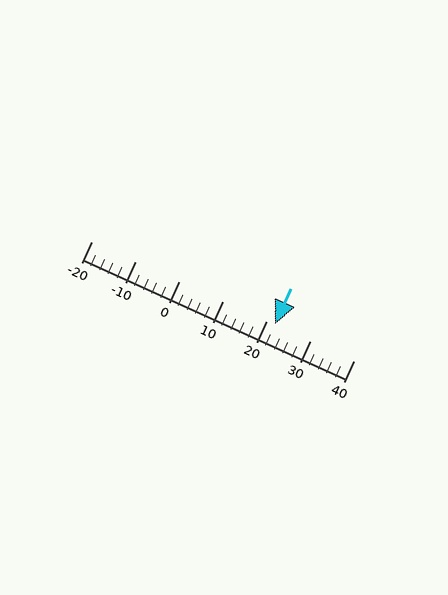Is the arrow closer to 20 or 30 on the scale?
The arrow is closer to 20.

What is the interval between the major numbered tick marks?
The major tick marks are spaced 10 units apart.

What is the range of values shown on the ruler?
The ruler shows values from -20 to 40.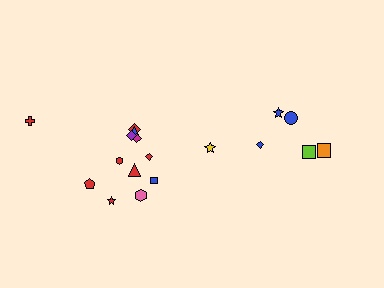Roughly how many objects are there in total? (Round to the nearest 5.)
Roughly 20 objects in total.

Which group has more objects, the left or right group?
The left group.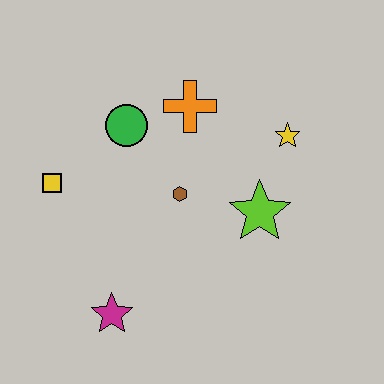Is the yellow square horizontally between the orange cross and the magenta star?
No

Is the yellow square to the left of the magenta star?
Yes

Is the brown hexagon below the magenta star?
No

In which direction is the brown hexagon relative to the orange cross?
The brown hexagon is below the orange cross.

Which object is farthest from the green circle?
The magenta star is farthest from the green circle.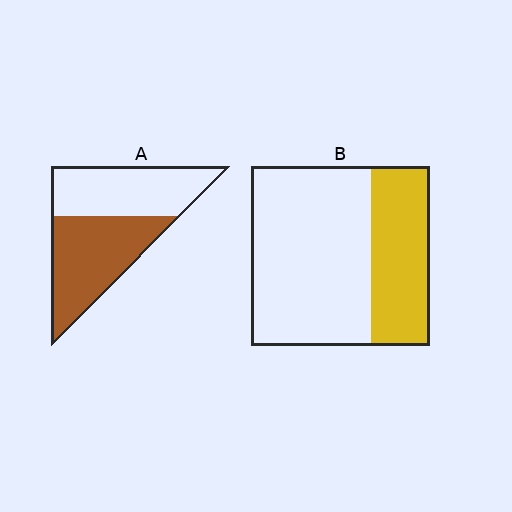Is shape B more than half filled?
No.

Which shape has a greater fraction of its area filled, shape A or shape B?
Shape A.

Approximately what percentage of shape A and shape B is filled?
A is approximately 50% and B is approximately 35%.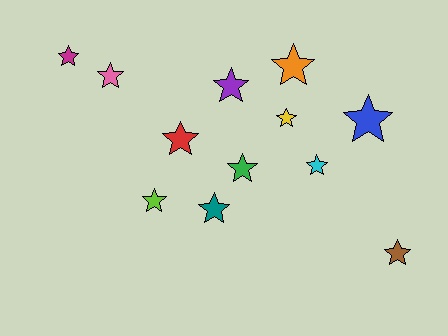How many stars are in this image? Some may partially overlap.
There are 12 stars.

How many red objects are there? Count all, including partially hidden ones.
There is 1 red object.